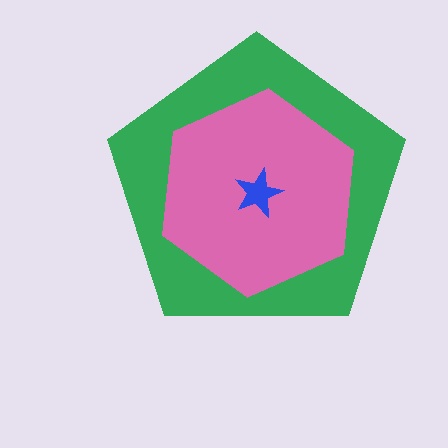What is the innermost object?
The blue star.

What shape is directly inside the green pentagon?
The pink hexagon.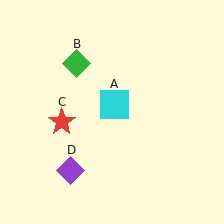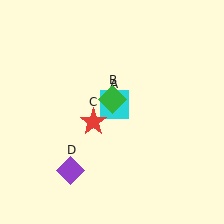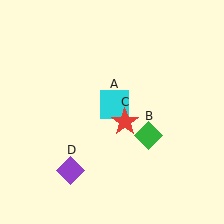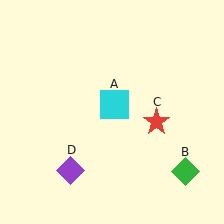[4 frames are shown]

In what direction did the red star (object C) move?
The red star (object C) moved right.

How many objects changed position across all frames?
2 objects changed position: green diamond (object B), red star (object C).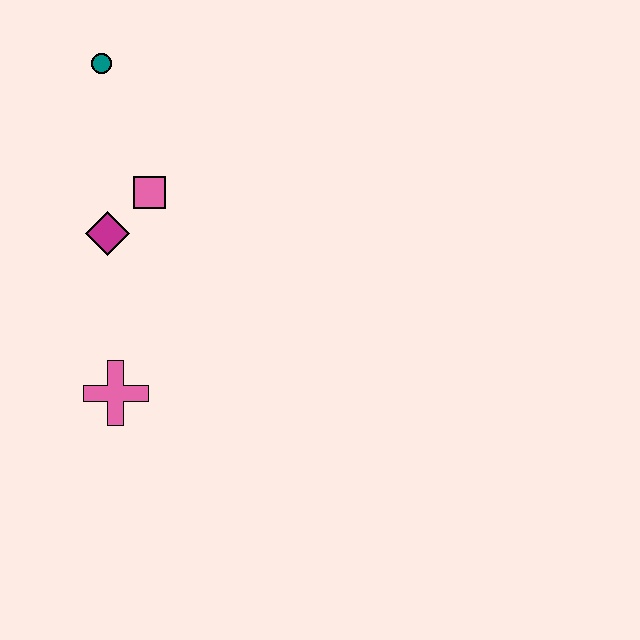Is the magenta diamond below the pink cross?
No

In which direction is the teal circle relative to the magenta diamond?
The teal circle is above the magenta diamond.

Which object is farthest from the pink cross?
The teal circle is farthest from the pink cross.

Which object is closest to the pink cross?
The magenta diamond is closest to the pink cross.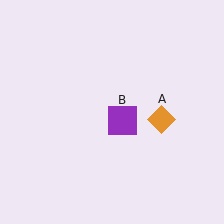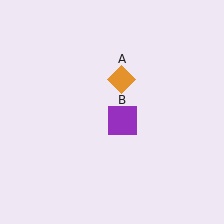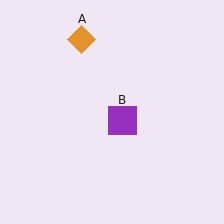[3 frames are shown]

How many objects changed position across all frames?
1 object changed position: orange diamond (object A).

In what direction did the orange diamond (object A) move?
The orange diamond (object A) moved up and to the left.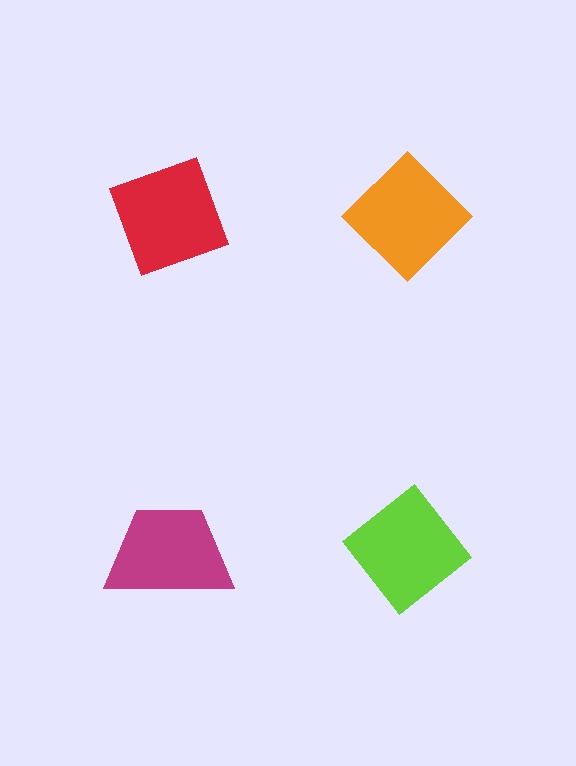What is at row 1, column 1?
A red diamond.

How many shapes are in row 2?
2 shapes.